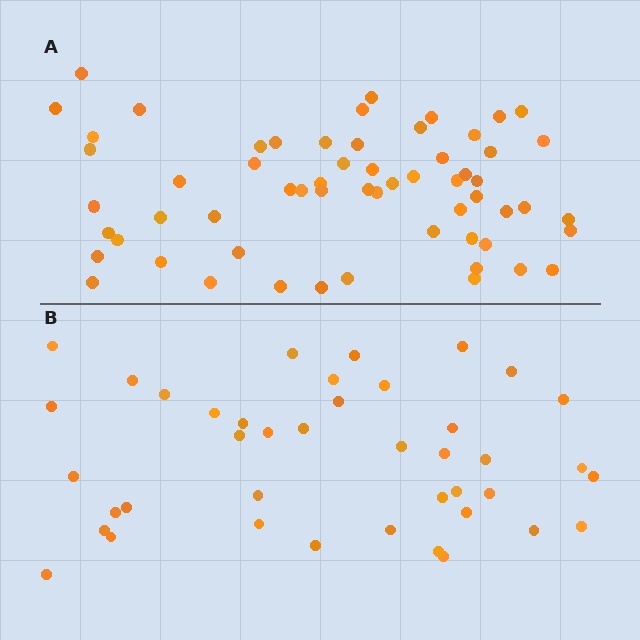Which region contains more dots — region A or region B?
Region A (the top region) has more dots.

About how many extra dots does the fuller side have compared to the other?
Region A has approximately 20 more dots than region B.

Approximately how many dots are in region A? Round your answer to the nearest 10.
About 60 dots.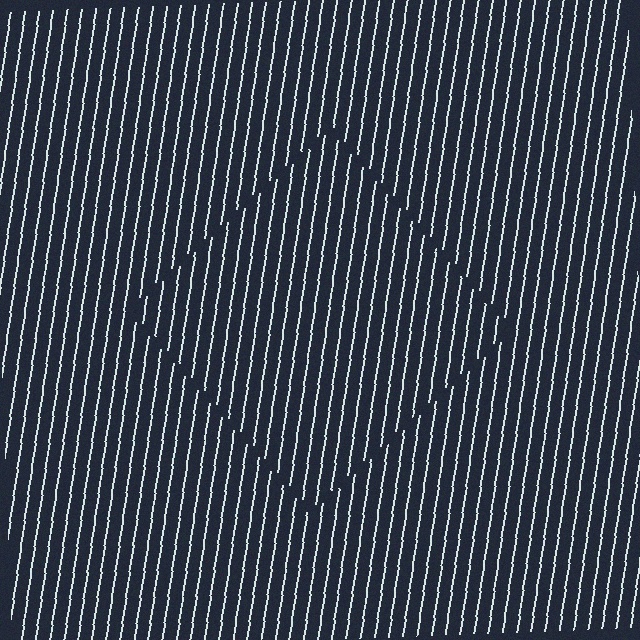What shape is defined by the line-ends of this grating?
An illusory square. The interior of the shape contains the same grating, shifted by half a period — the contour is defined by the phase discontinuity where line-ends from the inner and outer gratings abut.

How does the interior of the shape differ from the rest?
The interior of the shape contains the same grating, shifted by half a period — the contour is defined by the phase discontinuity where line-ends from the inner and outer gratings abut.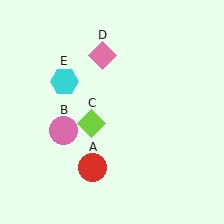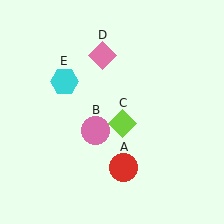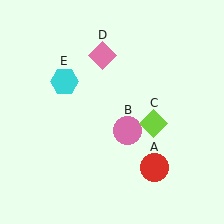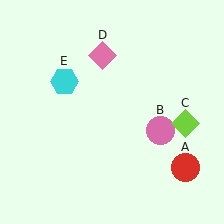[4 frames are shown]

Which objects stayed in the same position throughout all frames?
Pink diamond (object D) and cyan hexagon (object E) remained stationary.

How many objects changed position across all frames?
3 objects changed position: red circle (object A), pink circle (object B), lime diamond (object C).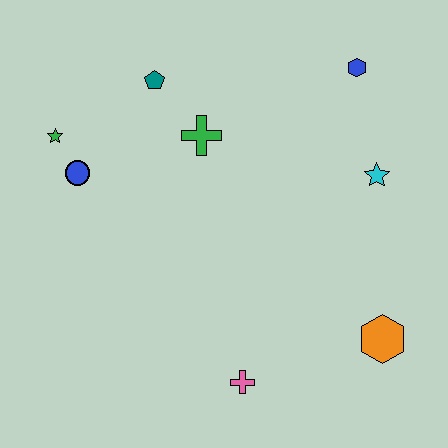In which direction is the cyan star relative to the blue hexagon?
The cyan star is below the blue hexagon.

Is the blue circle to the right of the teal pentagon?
No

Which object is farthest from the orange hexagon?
The green star is farthest from the orange hexagon.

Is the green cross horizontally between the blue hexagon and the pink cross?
No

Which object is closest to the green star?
The blue circle is closest to the green star.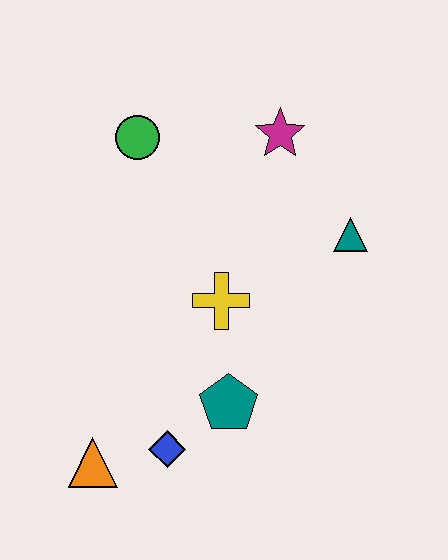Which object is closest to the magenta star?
The teal triangle is closest to the magenta star.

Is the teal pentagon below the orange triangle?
No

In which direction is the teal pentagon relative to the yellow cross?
The teal pentagon is below the yellow cross.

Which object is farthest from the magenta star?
The orange triangle is farthest from the magenta star.